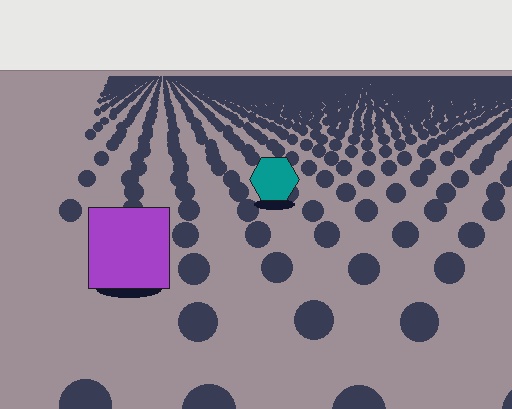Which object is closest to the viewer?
The purple square is closest. The texture marks near it are larger and more spread out.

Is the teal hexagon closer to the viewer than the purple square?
No. The purple square is closer — you can tell from the texture gradient: the ground texture is coarser near it.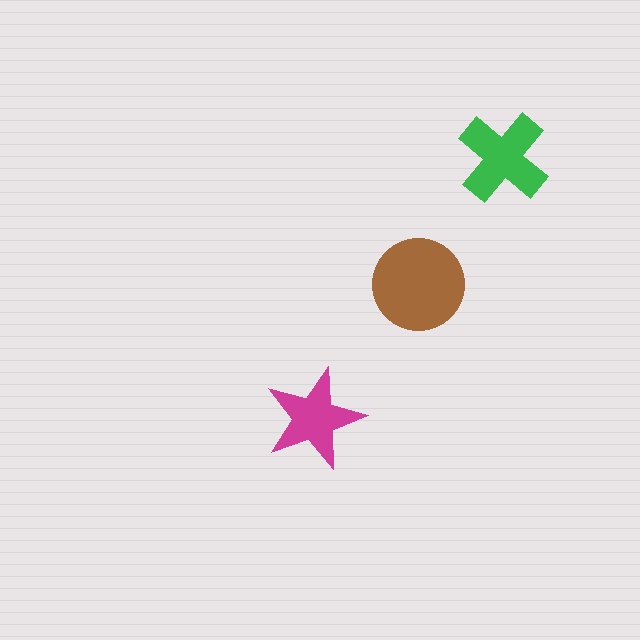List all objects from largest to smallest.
The brown circle, the green cross, the magenta star.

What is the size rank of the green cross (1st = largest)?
2nd.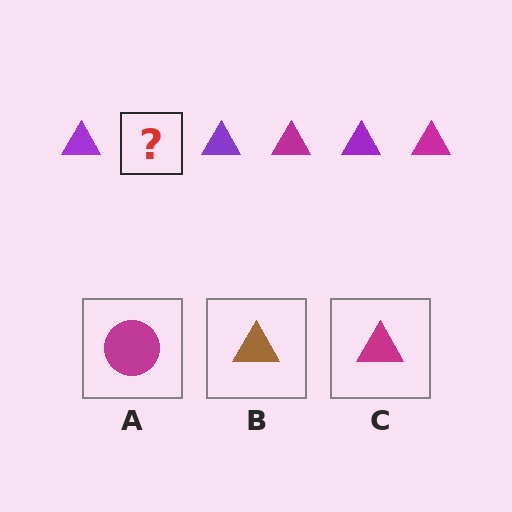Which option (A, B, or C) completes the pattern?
C.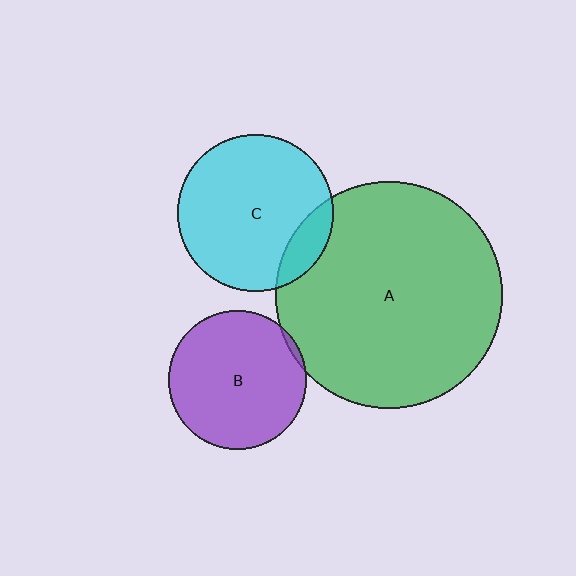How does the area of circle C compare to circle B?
Approximately 1.3 times.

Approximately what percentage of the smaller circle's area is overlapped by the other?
Approximately 5%.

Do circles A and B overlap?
Yes.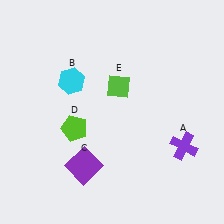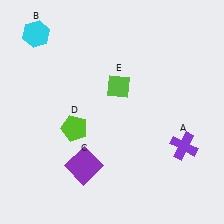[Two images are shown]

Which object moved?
The cyan hexagon (B) moved up.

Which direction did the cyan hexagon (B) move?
The cyan hexagon (B) moved up.